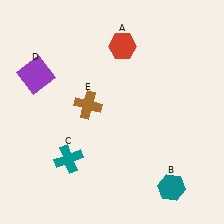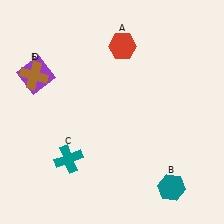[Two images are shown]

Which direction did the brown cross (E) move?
The brown cross (E) moved left.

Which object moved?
The brown cross (E) moved left.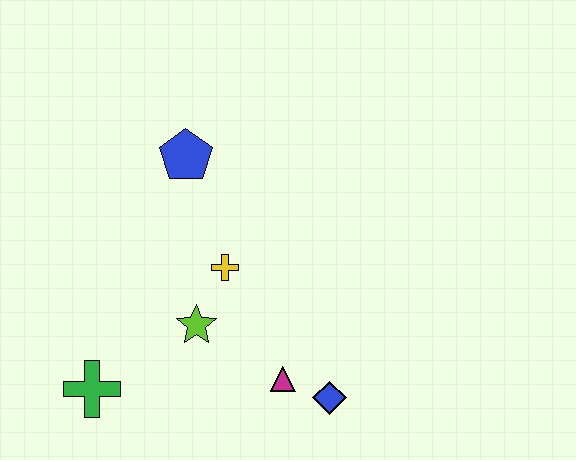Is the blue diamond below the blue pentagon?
Yes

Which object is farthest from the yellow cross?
The green cross is farthest from the yellow cross.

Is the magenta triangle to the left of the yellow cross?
No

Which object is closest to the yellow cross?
The lime star is closest to the yellow cross.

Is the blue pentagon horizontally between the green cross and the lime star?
Yes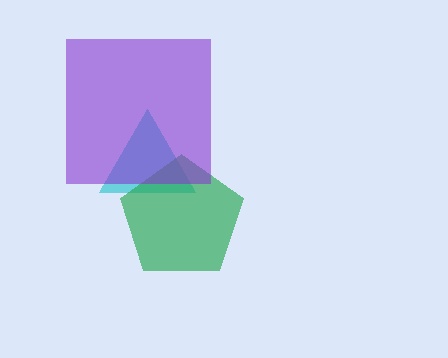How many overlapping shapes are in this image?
There are 3 overlapping shapes in the image.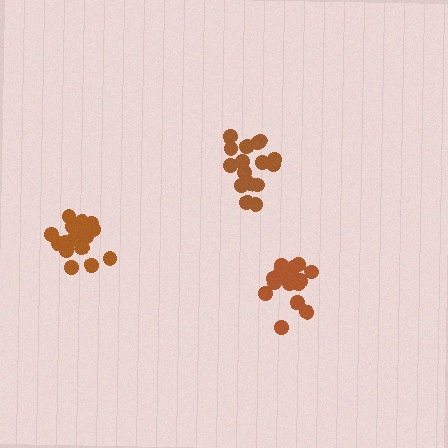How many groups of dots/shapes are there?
There are 3 groups.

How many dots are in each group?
Group 1: 19 dots, Group 2: 16 dots, Group 3: 16 dots (51 total).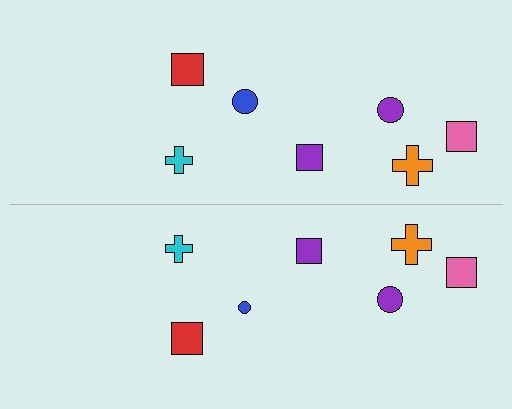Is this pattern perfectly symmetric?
No, the pattern is not perfectly symmetric. The blue circle on the bottom side has a different size than its mirror counterpart.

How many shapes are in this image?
There are 14 shapes in this image.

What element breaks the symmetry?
The blue circle on the bottom side has a different size than its mirror counterpart.